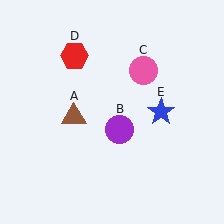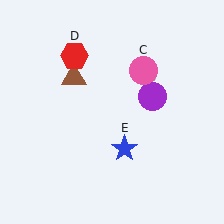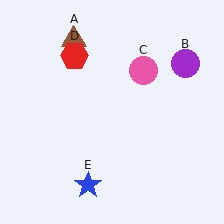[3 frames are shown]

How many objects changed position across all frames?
3 objects changed position: brown triangle (object A), purple circle (object B), blue star (object E).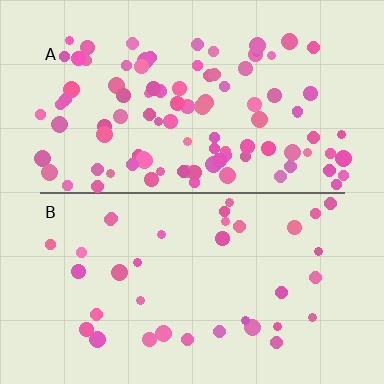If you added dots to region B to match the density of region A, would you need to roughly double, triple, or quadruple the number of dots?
Approximately triple.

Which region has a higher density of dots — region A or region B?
A (the top).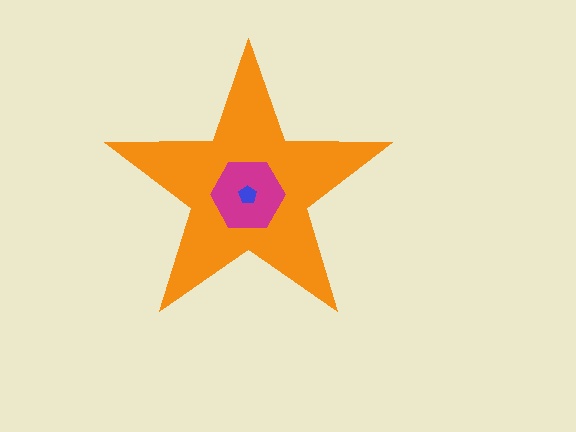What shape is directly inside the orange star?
The magenta hexagon.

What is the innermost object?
The blue pentagon.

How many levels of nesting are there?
3.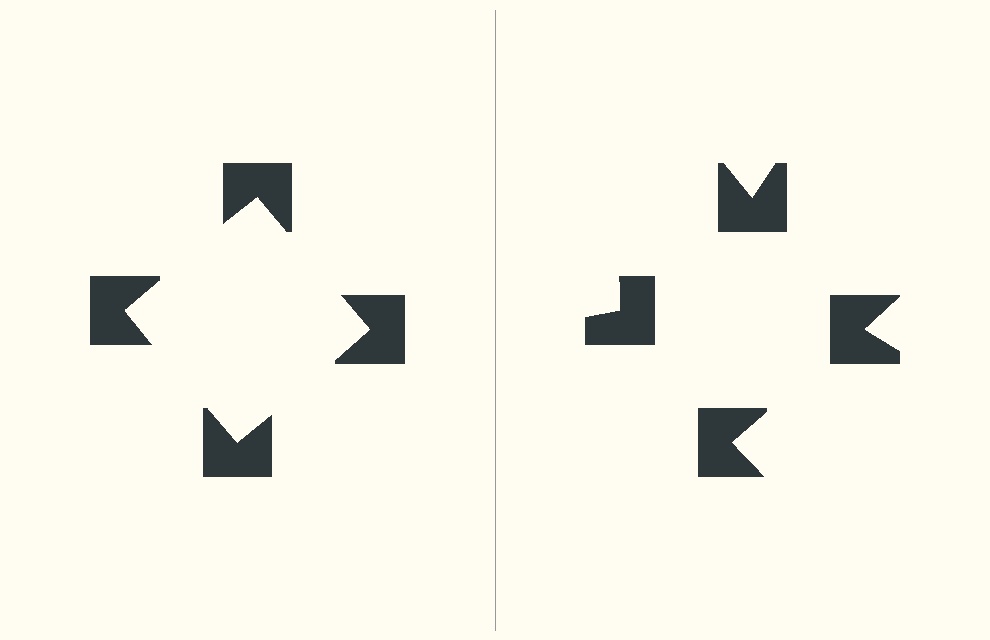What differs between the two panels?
The notched squares are positioned identically on both sides; only the wedge orientations differ. On the left they align to a square; on the right they are misaligned.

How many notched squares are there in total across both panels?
8 — 4 on each side.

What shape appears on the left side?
An illusory square.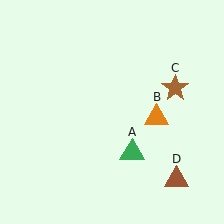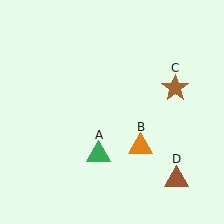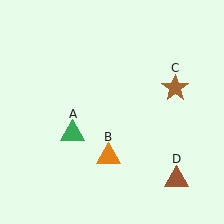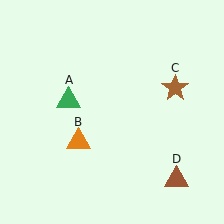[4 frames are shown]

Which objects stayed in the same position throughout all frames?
Brown star (object C) and brown triangle (object D) remained stationary.